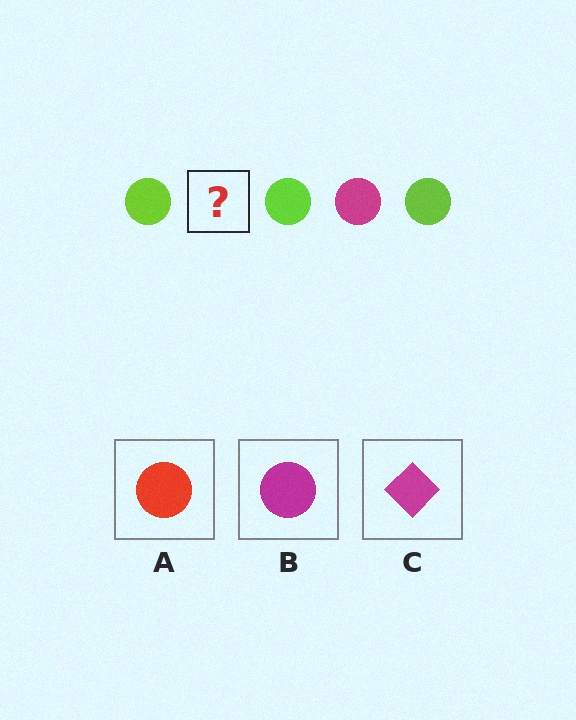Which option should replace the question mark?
Option B.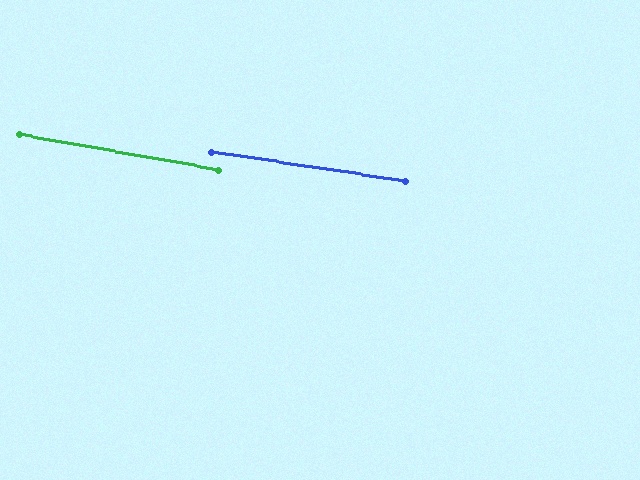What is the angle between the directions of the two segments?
Approximately 2 degrees.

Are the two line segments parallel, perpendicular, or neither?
Parallel — their directions differ by only 1.7°.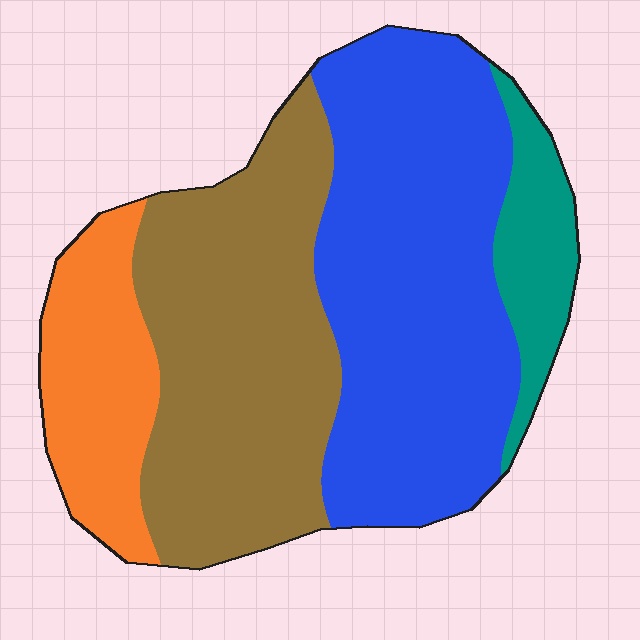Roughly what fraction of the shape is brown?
Brown covers around 35% of the shape.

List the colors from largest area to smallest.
From largest to smallest: blue, brown, orange, teal.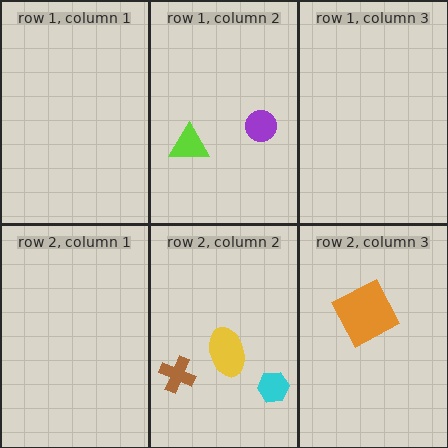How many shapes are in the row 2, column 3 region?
1.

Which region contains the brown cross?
The row 2, column 2 region.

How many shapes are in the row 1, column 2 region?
2.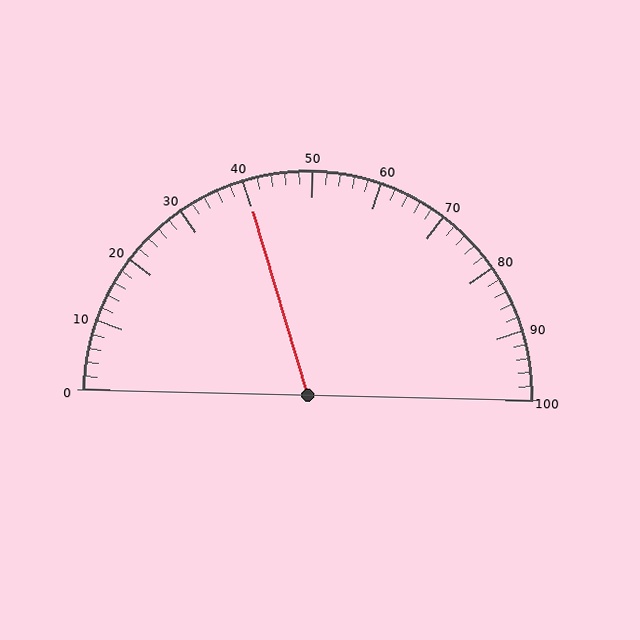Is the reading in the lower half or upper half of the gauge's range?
The reading is in the lower half of the range (0 to 100).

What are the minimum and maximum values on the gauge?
The gauge ranges from 0 to 100.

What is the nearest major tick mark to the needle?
The nearest major tick mark is 40.